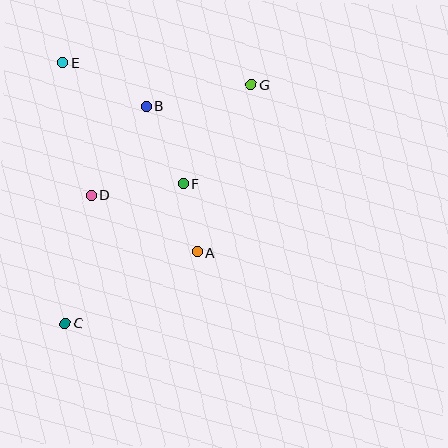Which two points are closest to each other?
Points A and F are closest to each other.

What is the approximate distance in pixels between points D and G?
The distance between D and G is approximately 195 pixels.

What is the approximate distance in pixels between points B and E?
The distance between B and E is approximately 94 pixels.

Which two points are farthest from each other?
Points C and G are farthest from each other.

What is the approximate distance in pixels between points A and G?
The distance between A and G is approximately 176 pixels.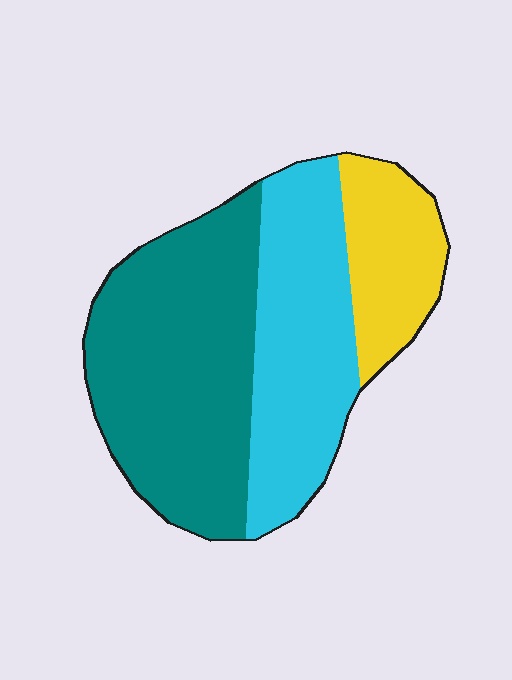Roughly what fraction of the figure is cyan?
Cyan takes up between a third and a half of the figure.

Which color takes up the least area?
Yellow, at roughly 20%.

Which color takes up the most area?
Teal, at roughly 50%.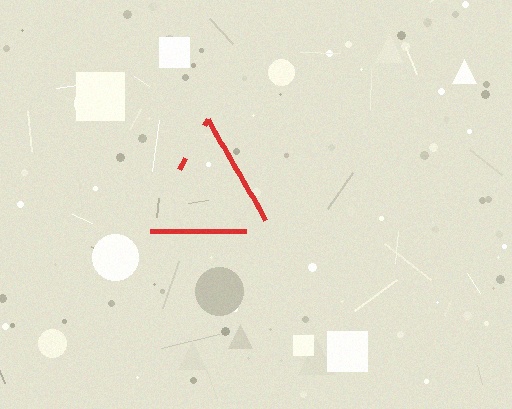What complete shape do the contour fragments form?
The contour fragments form a triangle.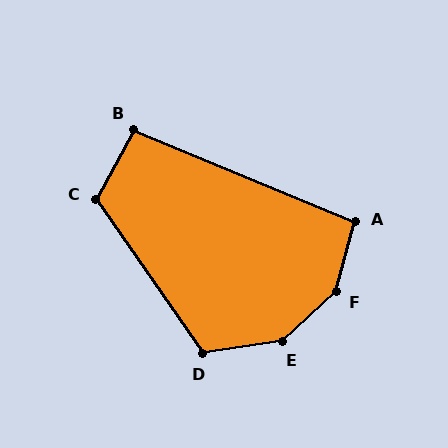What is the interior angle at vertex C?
Approximately 117 degrees (obtuse).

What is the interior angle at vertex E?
Approximately 146 degrees (obtuse).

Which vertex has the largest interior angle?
F, at approximately 148 degrees.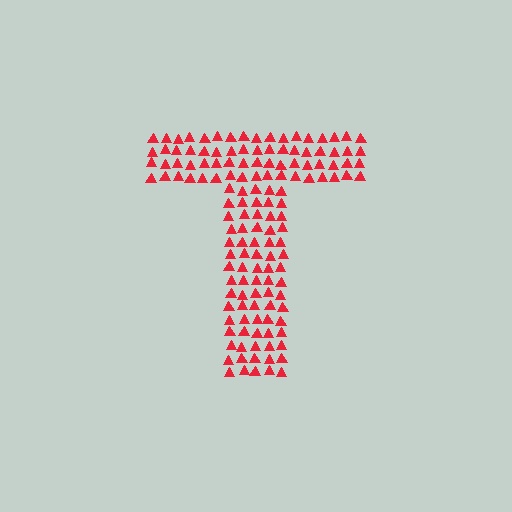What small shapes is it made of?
It is made of small triangles.